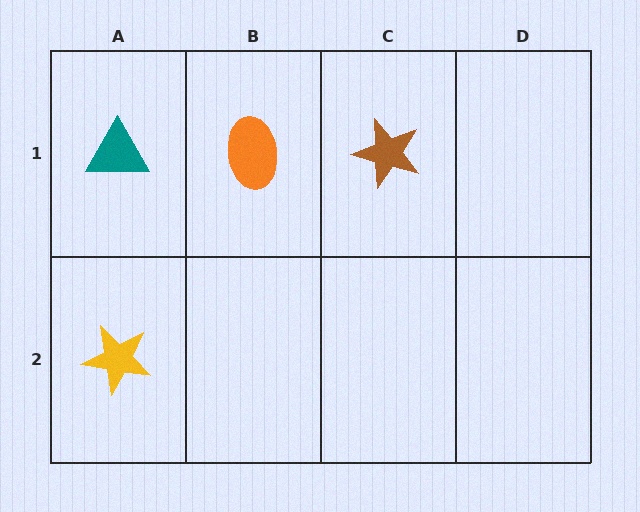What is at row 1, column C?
A brown star.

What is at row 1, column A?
A teal triangle.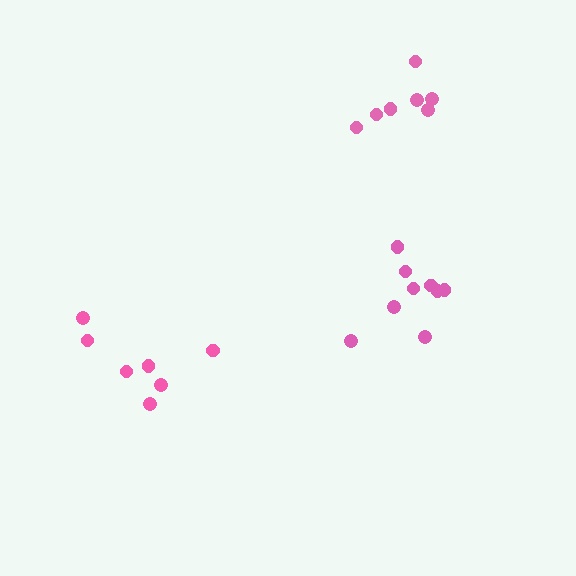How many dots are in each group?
Group 1: 9 dots, Group 2: 7 dots, Group 3: 7 dots (23 total).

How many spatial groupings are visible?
There are 3 spatial groupings.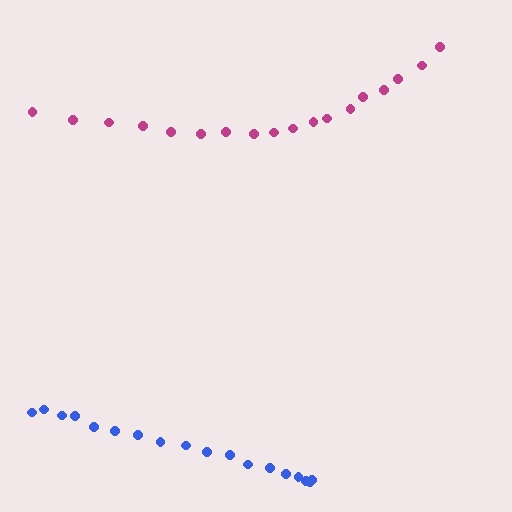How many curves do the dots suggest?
There are 2 distinct paths.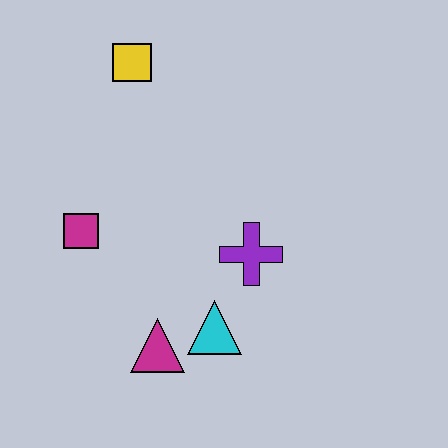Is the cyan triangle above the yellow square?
No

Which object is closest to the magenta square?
The magenta triangle is closest to the magenta square.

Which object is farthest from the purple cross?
The yellow square is farthest from the purple cross.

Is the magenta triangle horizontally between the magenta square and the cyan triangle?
Yes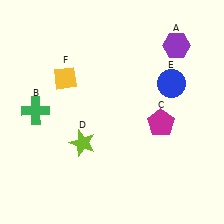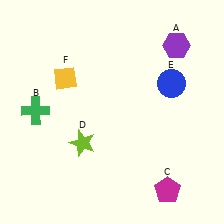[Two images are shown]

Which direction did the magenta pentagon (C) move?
The magenta pentagon (C) moved down.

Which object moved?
The magenta pentagon (C) moved down.